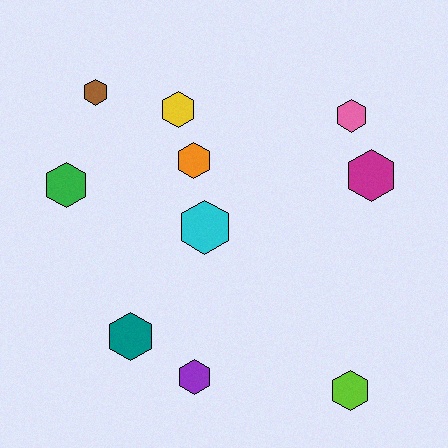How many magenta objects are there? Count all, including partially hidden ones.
There is 1 magenta object.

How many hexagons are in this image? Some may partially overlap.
There are 10 hexagons.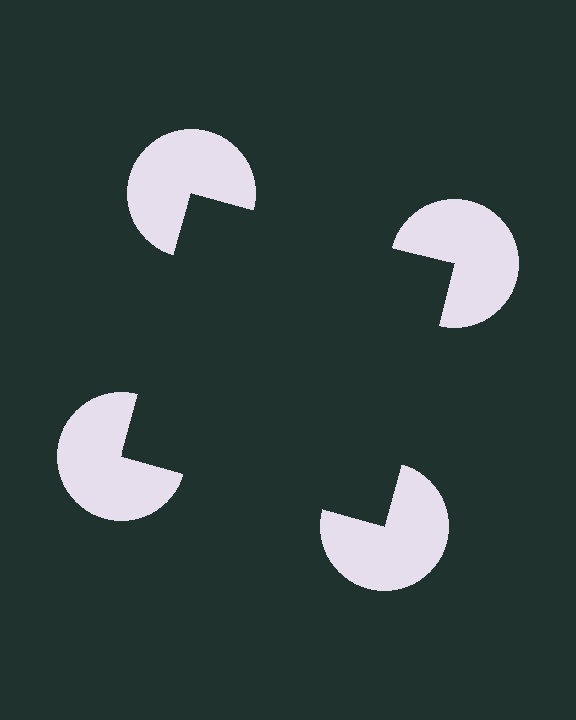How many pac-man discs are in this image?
There are 4 — one at each vertex of the illusory square.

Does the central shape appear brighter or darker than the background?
It typically appears slightly darker than the background, even though no actual brightness change is drawn.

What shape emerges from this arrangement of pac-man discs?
An illusory square — its edges are inferred from the aligned wedge cuts in the pac-man discs, not physically drawn.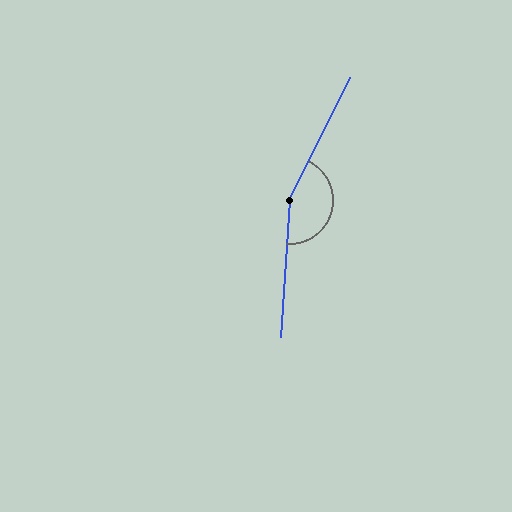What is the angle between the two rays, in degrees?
Approximately 158 degrees.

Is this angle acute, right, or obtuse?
It is obtuse.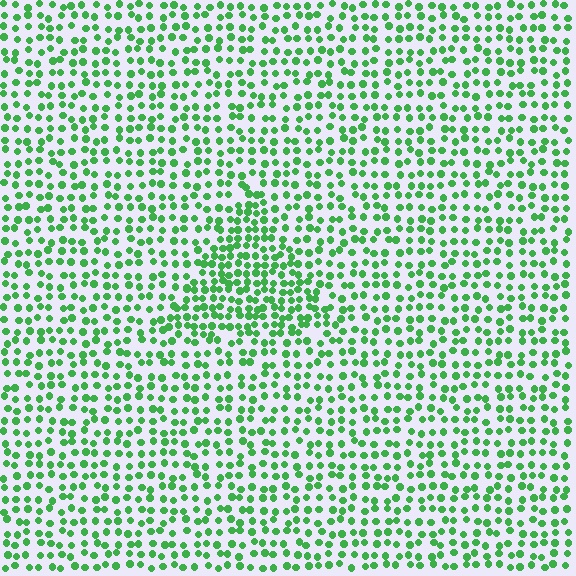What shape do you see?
I see a triangle.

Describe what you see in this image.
The image contains small green elements arranged at two different densities. A triangle-shaped region is visible where the elements are more densely packed than the surrounding area.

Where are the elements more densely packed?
The elements are more densely packed inside the triangle boundary.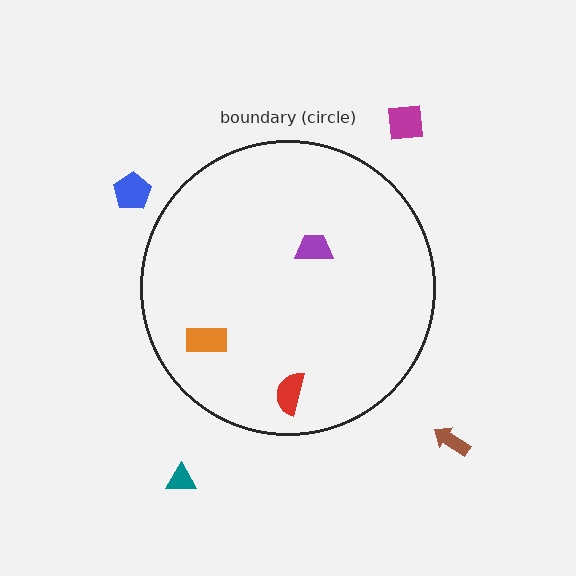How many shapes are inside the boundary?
3 inside, 4 outside.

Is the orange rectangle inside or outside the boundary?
Inside.